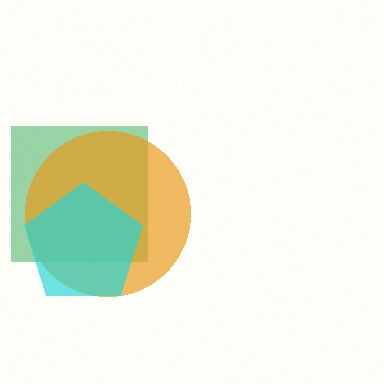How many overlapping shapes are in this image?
There are 3 overlapping shapes in the image.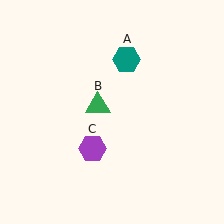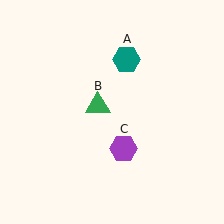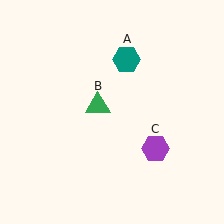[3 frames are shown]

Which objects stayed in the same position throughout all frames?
Teal hexagon (object A) and green triangle (object B) remained stationary.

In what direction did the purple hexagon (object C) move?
The purple hexagon (object C) moved right.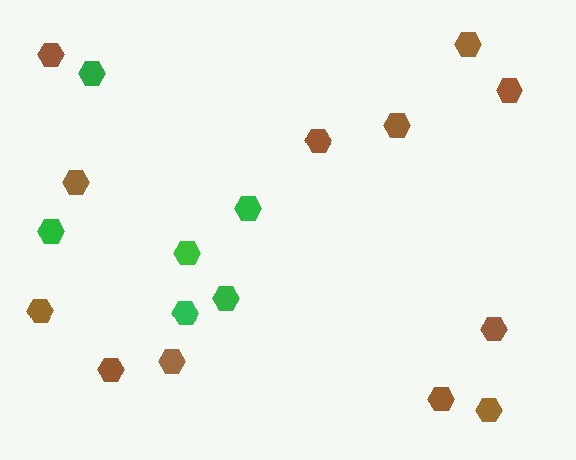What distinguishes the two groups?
There are 2 groups: one group of green hexagons (6) and one group of brown hexagons (12).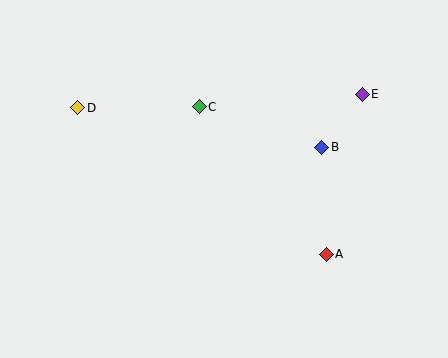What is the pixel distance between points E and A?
The distance between E and A is 164 pixels.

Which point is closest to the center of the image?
Point C at (199, 107) is closest to the center.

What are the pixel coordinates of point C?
Point C is at (199, 107).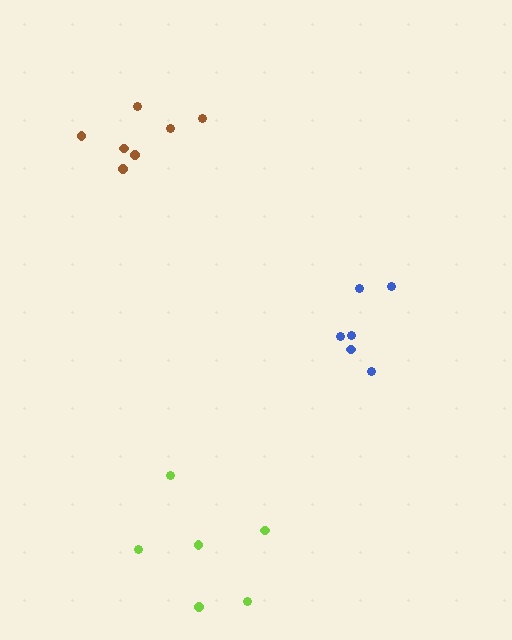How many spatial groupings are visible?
There are 3 spatial groupings.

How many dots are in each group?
Group 1: 6 dots, Group 2: 7 dots, Group 3: 6 dots (19 total).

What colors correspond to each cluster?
The clusters are colored: blue, brown, lime.